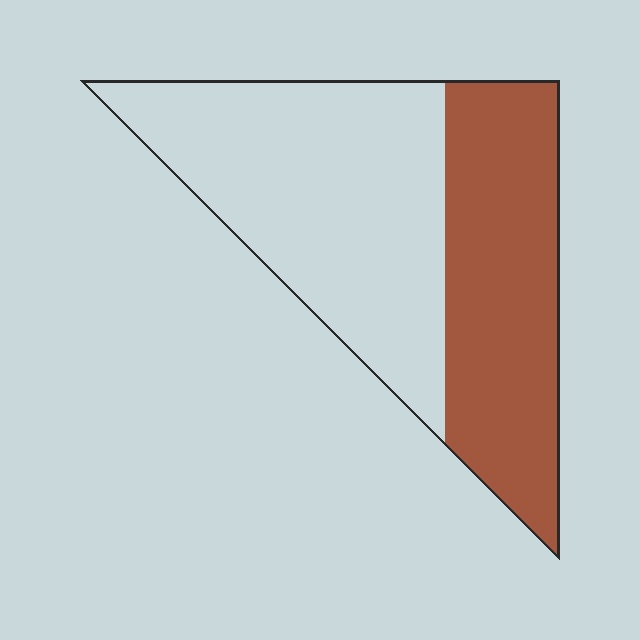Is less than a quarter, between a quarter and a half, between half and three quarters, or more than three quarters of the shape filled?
Between a quarter and a half.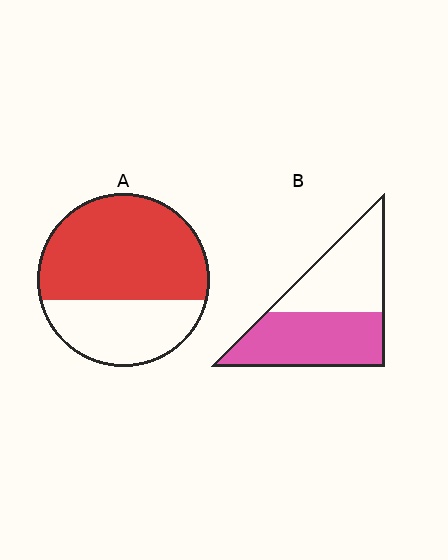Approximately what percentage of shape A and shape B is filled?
A is approximately 65% and B is approximately 55%.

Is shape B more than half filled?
Roughly half.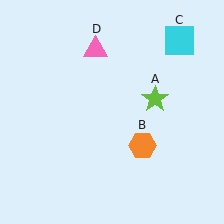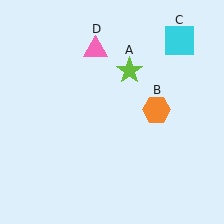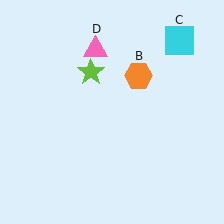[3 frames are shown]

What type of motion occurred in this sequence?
The lime star (object A), orange hexagon (object B) rotated counterclockwise around the center of the scene.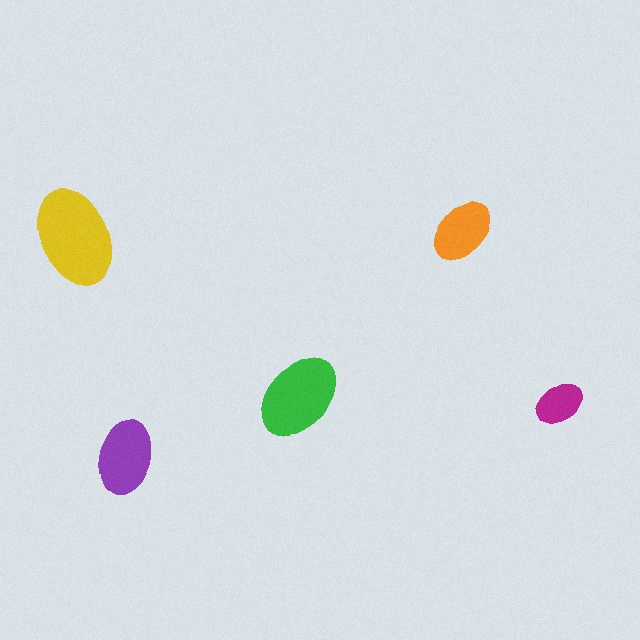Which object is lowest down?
The purple ellipse is bottommost.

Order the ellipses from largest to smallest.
the yellow one, the green one, the purple one, the orange one, the magenta one.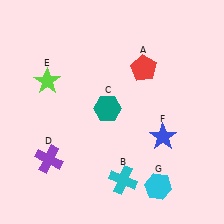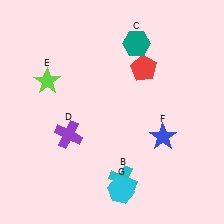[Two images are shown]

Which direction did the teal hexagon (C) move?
The teal hexagon (C) moved up.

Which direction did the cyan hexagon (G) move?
The cyan hexagon (G) moved left.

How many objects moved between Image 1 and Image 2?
3 objects moved between the two images.